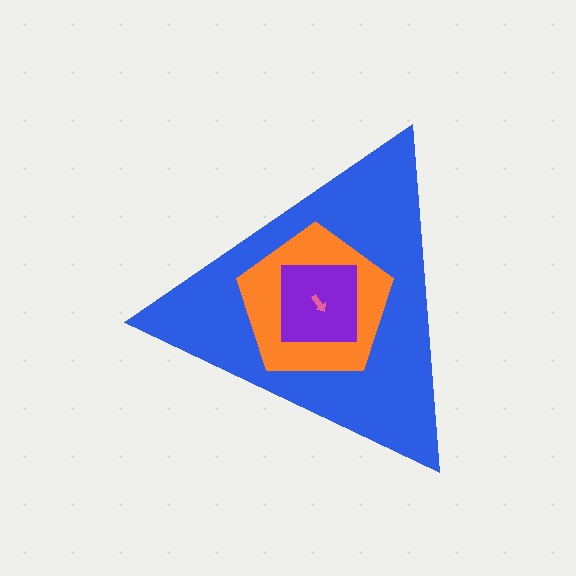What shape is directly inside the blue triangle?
The orange pentagon.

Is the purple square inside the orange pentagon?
Yes.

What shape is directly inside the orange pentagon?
The purple square.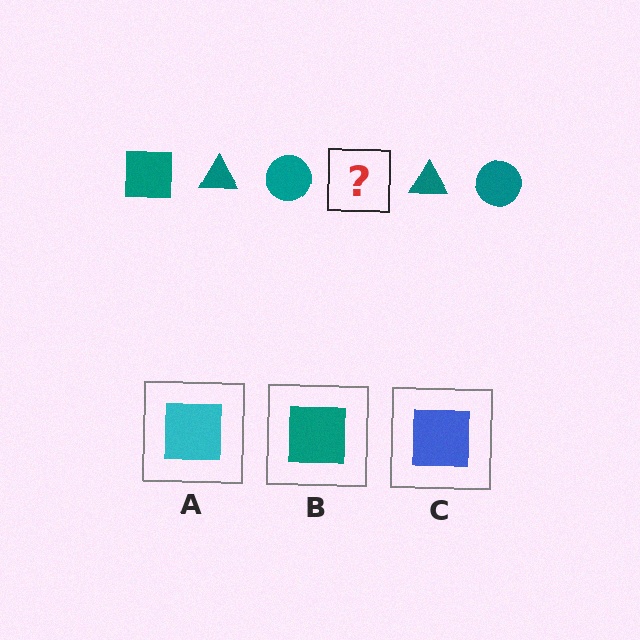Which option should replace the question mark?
Option B.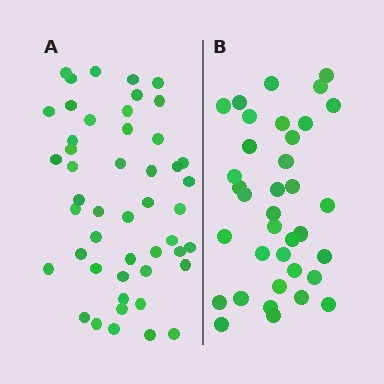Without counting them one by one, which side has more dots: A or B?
Region A (the left region) has more dots.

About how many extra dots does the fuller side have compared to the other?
Region A has roughly 12 or so more dots than region B.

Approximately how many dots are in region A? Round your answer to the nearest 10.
About 50 dots. (The exact count is 48, which rounds to 50.)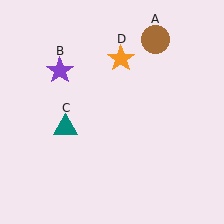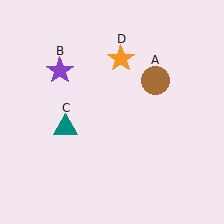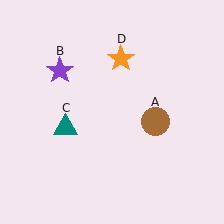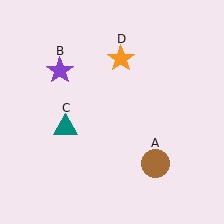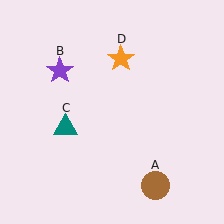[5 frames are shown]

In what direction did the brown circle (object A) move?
The brown circle (object A) moved down.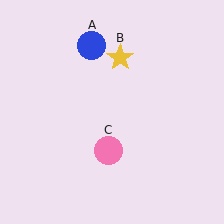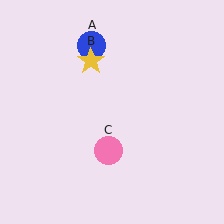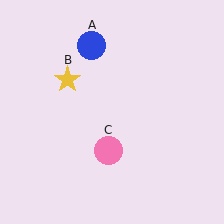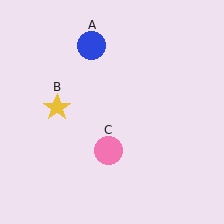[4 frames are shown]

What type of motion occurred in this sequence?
The yellow star (object B) rotated counterclockwise around the center of the scene.